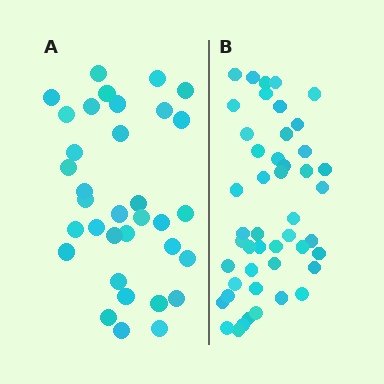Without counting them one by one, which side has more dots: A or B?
Region B (the right region) has more dots.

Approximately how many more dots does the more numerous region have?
Region B has approximately 15 more dots than region A.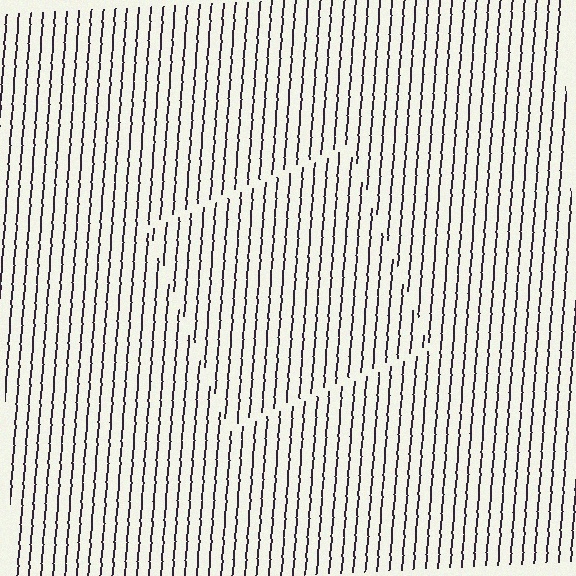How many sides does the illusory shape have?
4 sides — the line-ends trace a square.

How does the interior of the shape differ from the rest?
The interior of the shape contains the same grating, shifted by half a period — the contour is defined by the phase discontinuity where line-ends from the inner and outer gratings abut.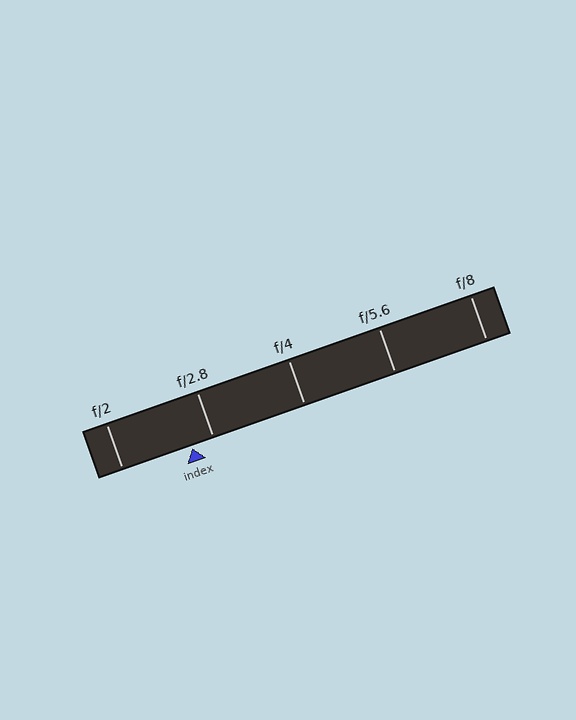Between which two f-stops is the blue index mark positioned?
The index mark is between f/2 and f/2.8.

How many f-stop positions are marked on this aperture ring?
There are 5 f-stop positions marked.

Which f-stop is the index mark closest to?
The index mark is closest to f/2.8.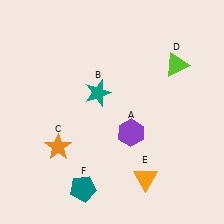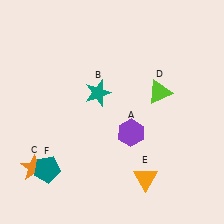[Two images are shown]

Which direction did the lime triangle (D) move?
The lime triangle (D) moved down.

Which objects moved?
The objects that moved are: the orange star (C), the lime triangle (D), the teal pentagon (F).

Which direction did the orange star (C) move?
The orange star (C) moved left.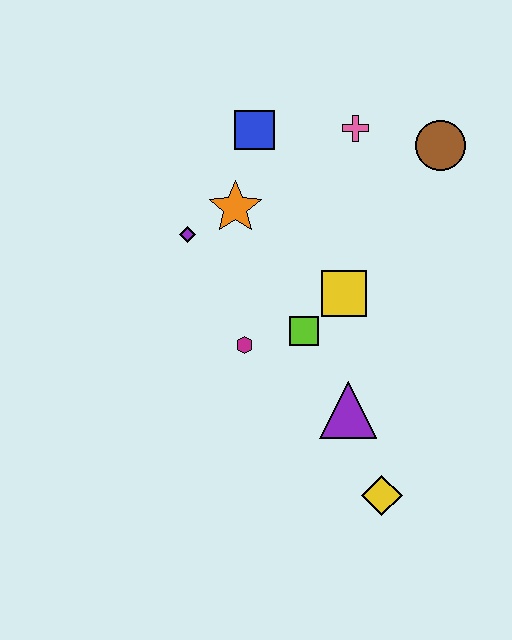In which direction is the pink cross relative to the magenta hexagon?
The pink cross is above the magenta hexagon.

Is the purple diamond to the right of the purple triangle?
No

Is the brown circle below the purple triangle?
No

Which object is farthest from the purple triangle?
The blue square is farthest from the purple triangle.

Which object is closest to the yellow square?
The lime square is closest to the yellow square.